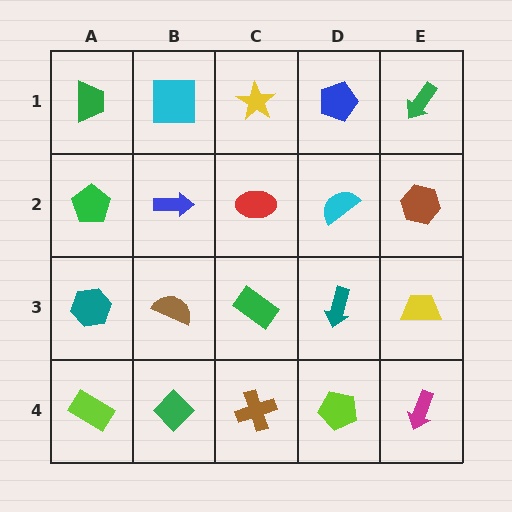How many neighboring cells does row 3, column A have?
3.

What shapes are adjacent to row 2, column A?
A green trapezoid (row 1, column A), a teal hexagon (row 3, column A), a blue arrow (row 2, column B).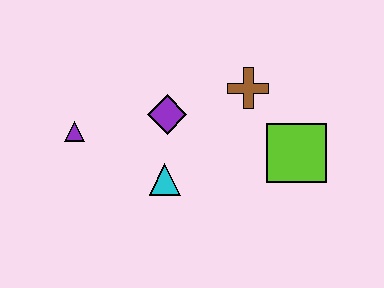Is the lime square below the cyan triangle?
No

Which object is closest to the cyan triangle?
The purple diamond is closest to the cyan triangle.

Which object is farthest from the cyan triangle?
The lime square is farthest from the cyan triangle.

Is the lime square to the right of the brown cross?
Yes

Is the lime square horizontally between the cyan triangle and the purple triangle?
No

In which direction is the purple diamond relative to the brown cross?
The purple diamond is to the left of the brown cross.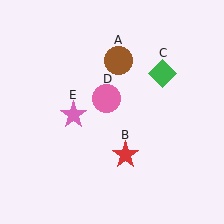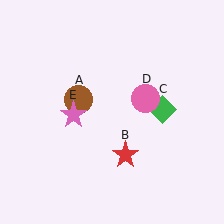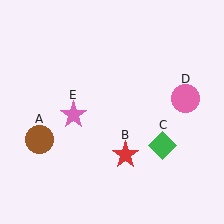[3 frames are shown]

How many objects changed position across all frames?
3 objects changed position: brown circle (object A), green diamond (object C), pink circle (object D).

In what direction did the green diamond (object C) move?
The green diamond (object C) moved down.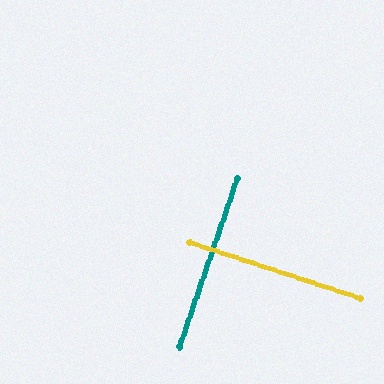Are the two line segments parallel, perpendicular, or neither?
Perpendicular — they meet at approximately 89°.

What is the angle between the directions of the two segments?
Approximately 89 degrees.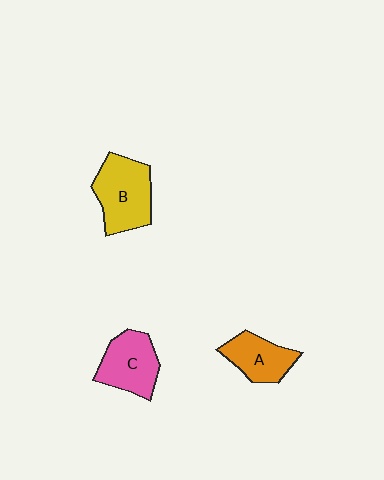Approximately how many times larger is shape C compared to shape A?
Approximately 1.2 times.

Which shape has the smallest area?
Shape A (orange).